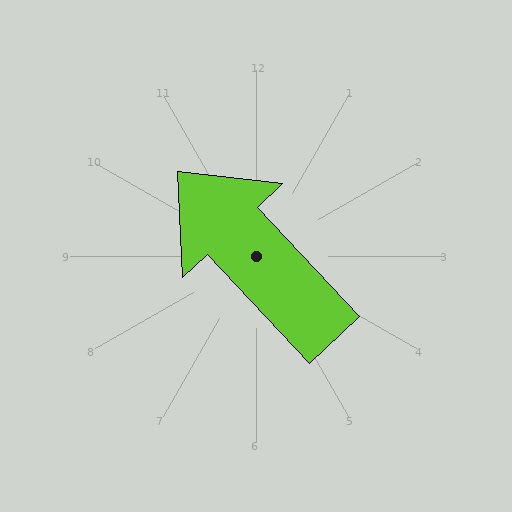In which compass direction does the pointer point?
Northwest.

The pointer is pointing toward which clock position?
Roughly 11 o'clock.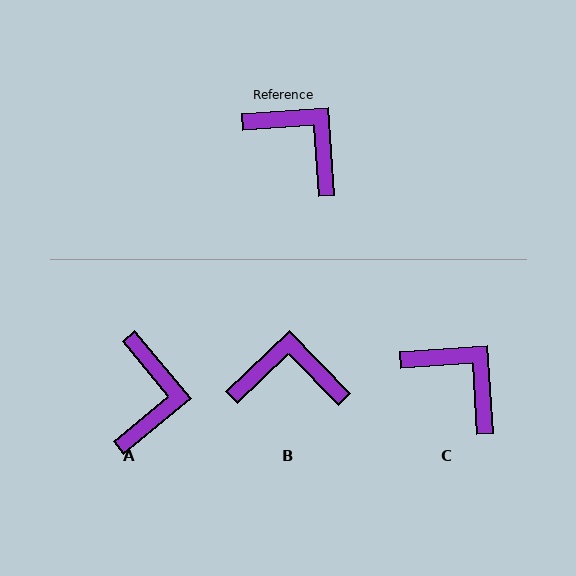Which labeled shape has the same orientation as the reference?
C.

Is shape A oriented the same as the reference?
No, it is off by about 54 degrees.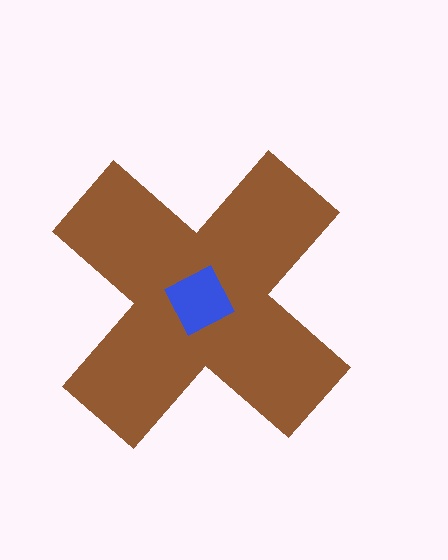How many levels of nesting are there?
2.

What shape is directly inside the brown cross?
The blue diamond.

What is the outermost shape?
The brown cross.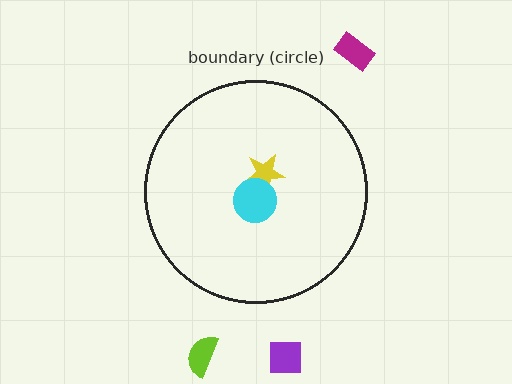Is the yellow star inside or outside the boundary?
Inside.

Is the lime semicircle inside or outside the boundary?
Outside.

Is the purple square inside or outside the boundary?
Outside.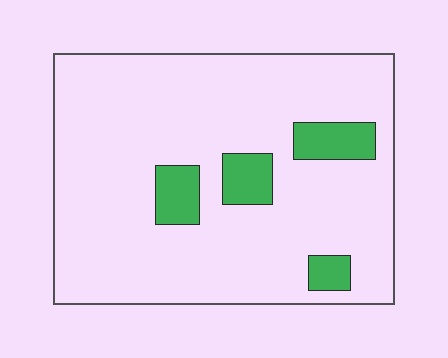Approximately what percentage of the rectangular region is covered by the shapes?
Approximately 10%.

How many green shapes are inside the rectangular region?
4.